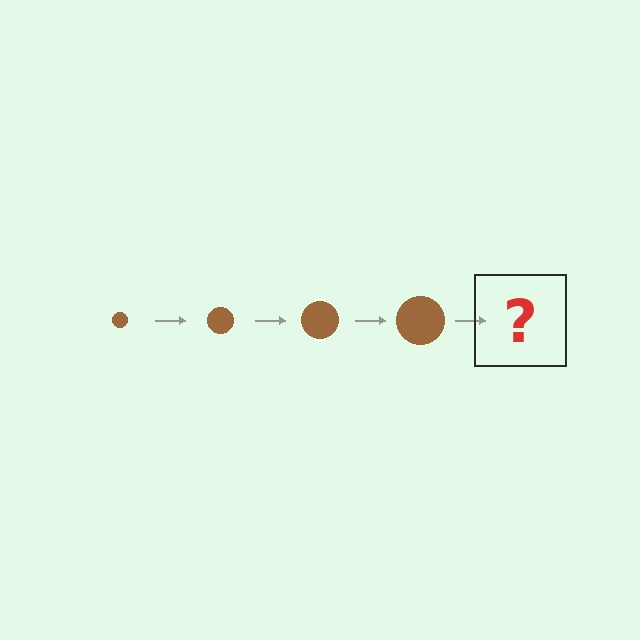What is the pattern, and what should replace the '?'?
The pattern is that the circle gets progressively larger each step. The '?' should be a brown circle, larger than the previous one.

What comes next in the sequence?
The next element should be a brown circle, larger than the previous one.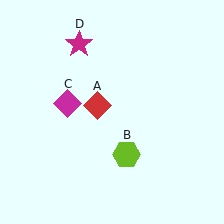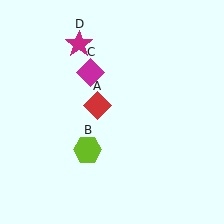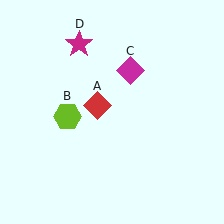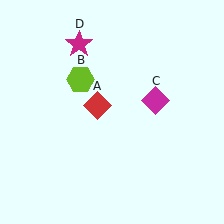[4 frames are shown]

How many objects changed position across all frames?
2 objects changed position: lime hexagon (object B), magenta diamond (object C).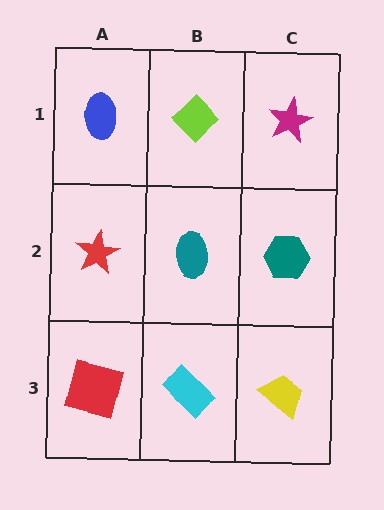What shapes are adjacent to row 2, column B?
A lime diamond (row 1, column B), a cyan rectangle (row 3, column B), a red star (row 2, column A), a teal hexagon (row 2, column C).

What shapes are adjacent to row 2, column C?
A magenta star (row 1, column C), a yellow trapezoid (row 3, column C), a teal ellipse (row 2, column B).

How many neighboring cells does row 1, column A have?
2.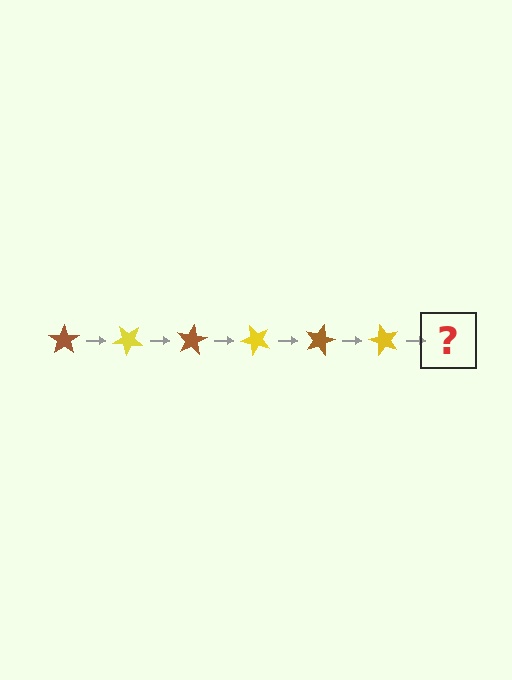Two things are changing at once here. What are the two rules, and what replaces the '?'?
The two rules are that it rotates 40 degrees each step and the color cycles through brown and yellow. The '?' should be a brown star, rotated 240 degrees from the start.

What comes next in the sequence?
The next element should be a brown star, rotated 240 degrees from the start.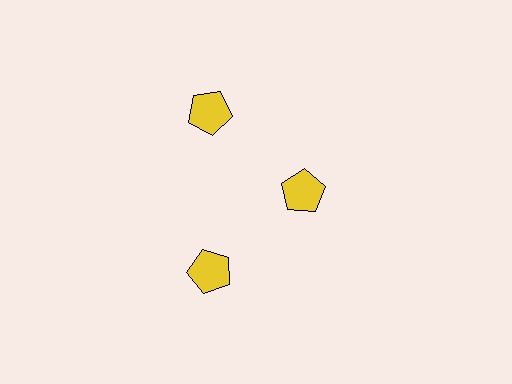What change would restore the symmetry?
The symmetry would be restored by moving it outward, back onto the ring so that all 3 pentagons sit at equal angles and equal distance from the center.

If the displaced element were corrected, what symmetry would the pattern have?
It would have 3-fold rotational symmetry — the pattern would map onto itself every 120 degrees.